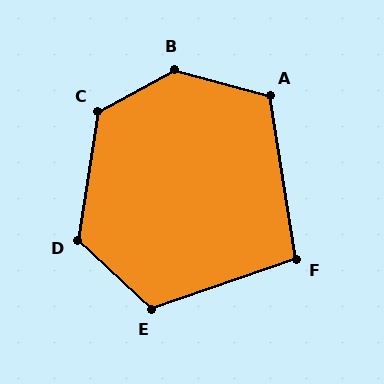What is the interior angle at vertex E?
Approximately 118 degrees (obtuse).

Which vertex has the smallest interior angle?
F, at approximately 100 degrees.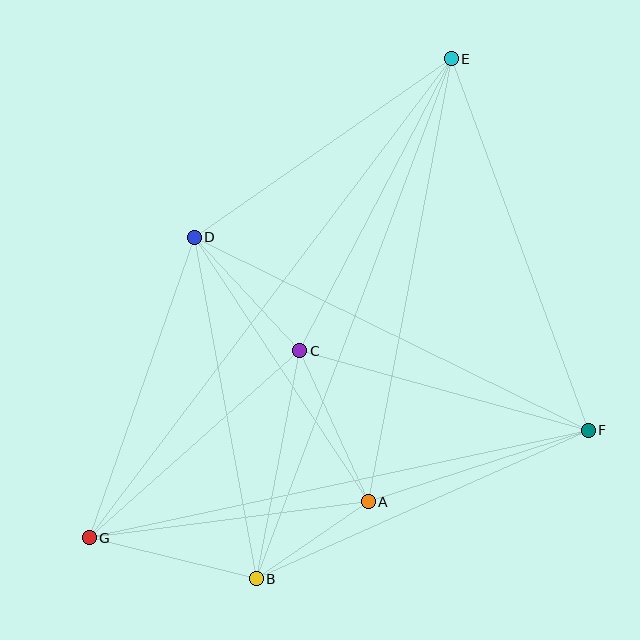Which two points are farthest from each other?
Points E and G are farthest from each other.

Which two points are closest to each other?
Points A and B are closest to each other.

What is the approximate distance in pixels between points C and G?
The distance between C and G is approximately 281 pixels.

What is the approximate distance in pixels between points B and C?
The distance between B and C is approximately 232 pixels.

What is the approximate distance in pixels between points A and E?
The distance between A and E is approximately 451 pixels.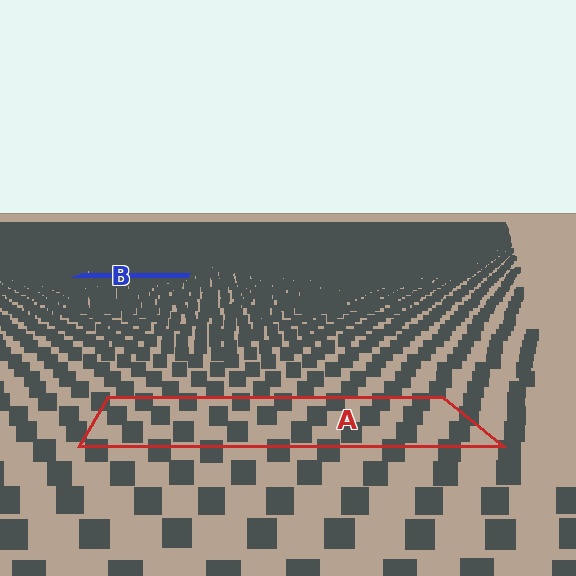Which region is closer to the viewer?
Region A is closer. The texture elements there are larger and more spread out.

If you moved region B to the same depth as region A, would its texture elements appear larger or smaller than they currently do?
They would appear larger. At a closer depth, the same texture elements are projected at a bigger on-screen size.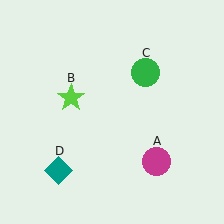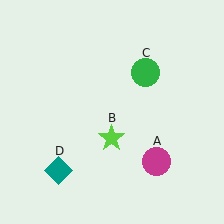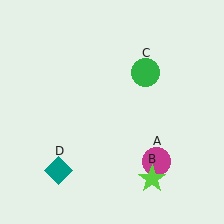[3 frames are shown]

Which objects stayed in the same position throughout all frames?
Magenta circle (object A) and green circle (object C) and teal diamond (object D) remained stationary.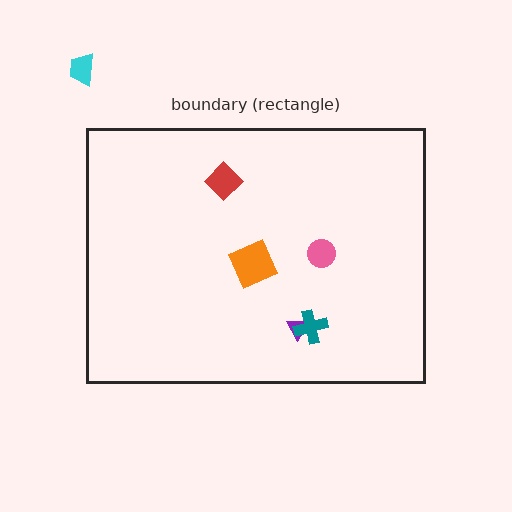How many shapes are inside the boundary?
5 inside, 1 outside.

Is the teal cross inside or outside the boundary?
Inside.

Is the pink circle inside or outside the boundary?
Inside.